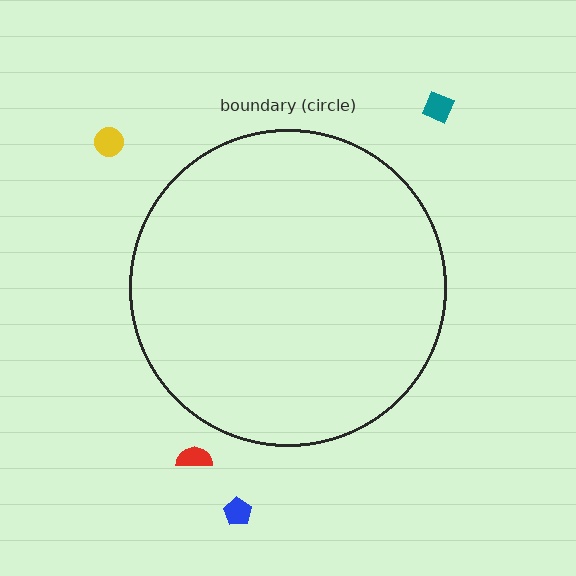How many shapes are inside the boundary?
0 inside, 4 outside.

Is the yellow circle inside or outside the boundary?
Outside.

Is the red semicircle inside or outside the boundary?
Outside.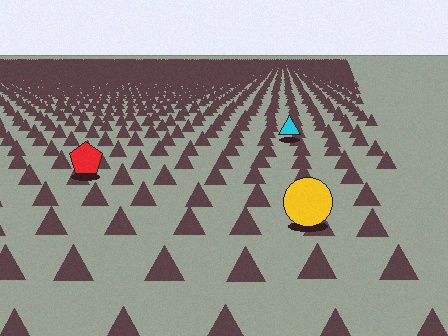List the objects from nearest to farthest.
From nearest to farthest: the yellow circle, the red pentagon, the cyan triangle.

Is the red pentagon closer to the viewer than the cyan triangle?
Yes. The red pentagon is closer — you can tell from the texture gradient: the ground texture is coarser near it.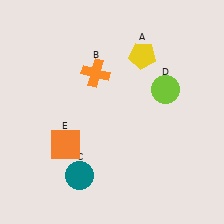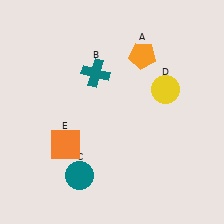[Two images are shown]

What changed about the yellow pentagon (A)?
In Image 1, A is yellow. In Image 2, it changed to orange.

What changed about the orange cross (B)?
In Image 1, B is orange. In Image 2, it changed to teal.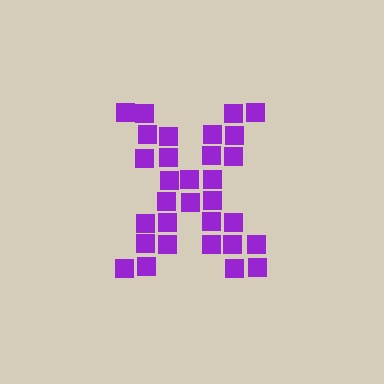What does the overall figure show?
The overall figure shows the letter X.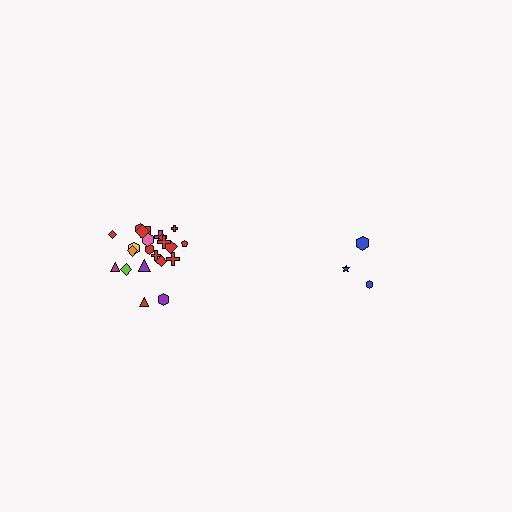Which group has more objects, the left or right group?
The left group.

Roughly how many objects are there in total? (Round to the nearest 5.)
Roughly 25 objects in total.